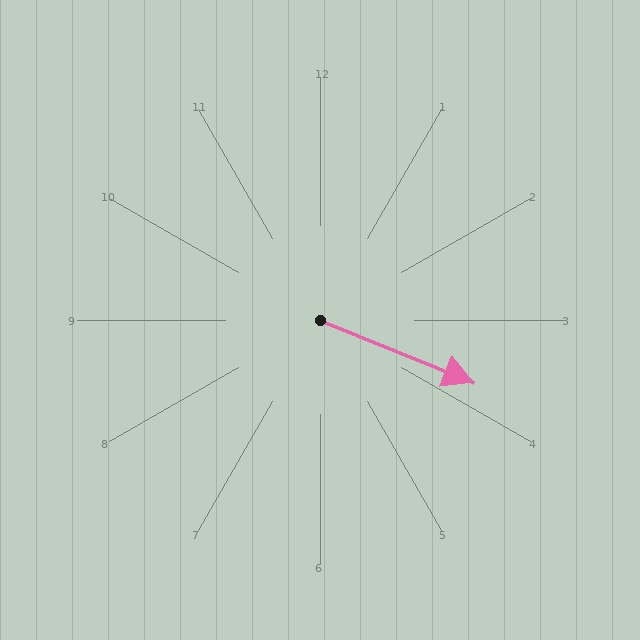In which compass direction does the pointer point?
East.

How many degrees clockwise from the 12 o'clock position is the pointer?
Approximately 112 degrees.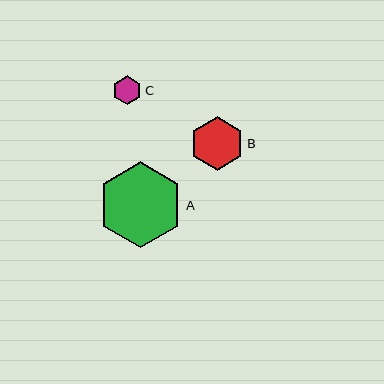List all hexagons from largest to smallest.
From largest to smallest: A, B, C.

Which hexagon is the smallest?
Hexagon C is the smallest with a size of approximately 29 pixels.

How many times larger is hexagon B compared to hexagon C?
Hexagon B is approximately 1.9 times the size of hexagon C.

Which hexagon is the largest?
Hexagon A is the largest with a size of approximately 86 pixels.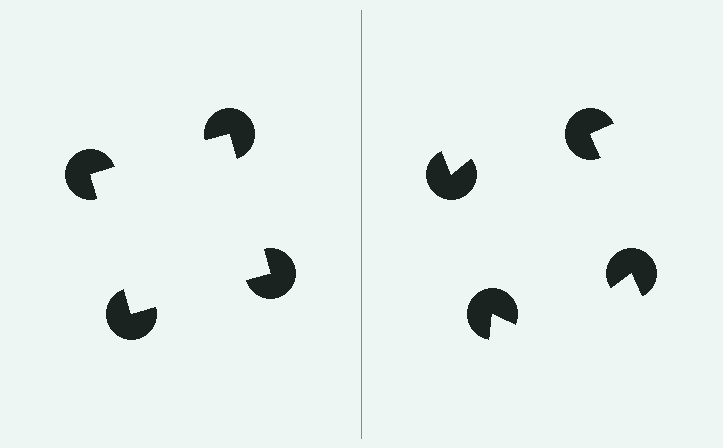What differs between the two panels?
The pac-man discs are positioned identically on both sides; only the wedge orientations differ. On the left they align to a square; on the right they are misaligned.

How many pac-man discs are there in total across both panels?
8 — 4 on each side.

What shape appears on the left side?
An illusory square.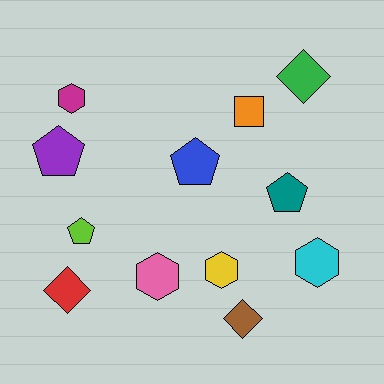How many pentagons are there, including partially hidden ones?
There are 4 pentagons.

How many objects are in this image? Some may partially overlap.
There are 12 objects.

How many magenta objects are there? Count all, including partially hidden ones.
There is 1 magenta object.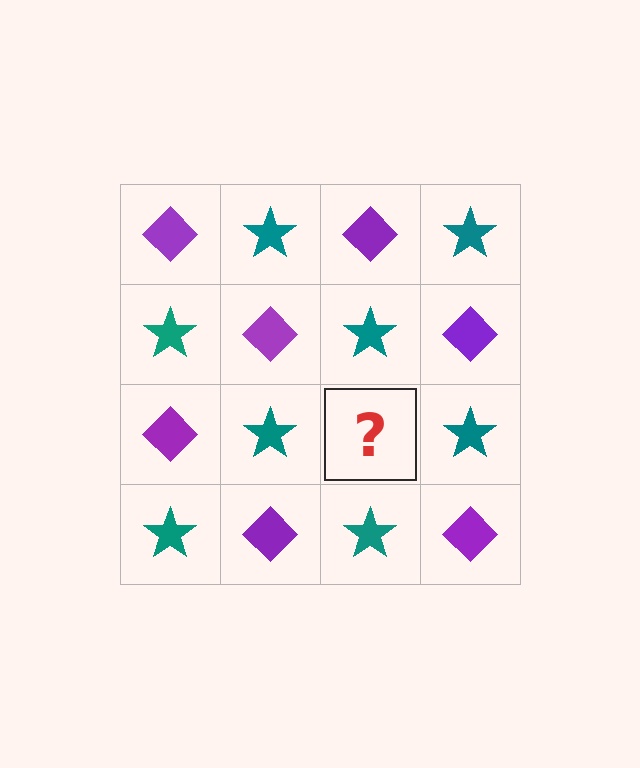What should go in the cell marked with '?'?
The missing cell should contain a purple diamond.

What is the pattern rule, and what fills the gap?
The rule is that it alternates purple diamond and teal star in a checkerboard pattern. The gap should be filled with a purple diamond.